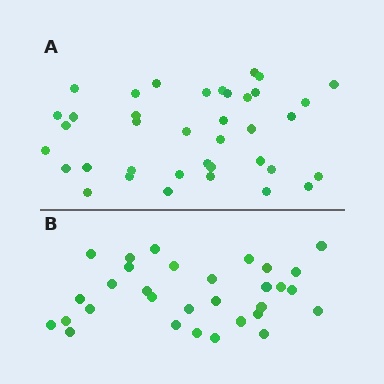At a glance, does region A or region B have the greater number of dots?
Region A (the top region) has more dots.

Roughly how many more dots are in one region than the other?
Region A has roughly 8 or so more dots than region B.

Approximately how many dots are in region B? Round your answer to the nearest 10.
About 30 dots. (The exact count is 31, which rounds to 30.)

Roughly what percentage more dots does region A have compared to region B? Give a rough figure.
About 25% more.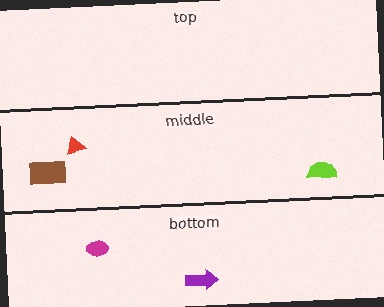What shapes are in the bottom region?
The purple arrow, the magenta ellipse.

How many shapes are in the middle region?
3.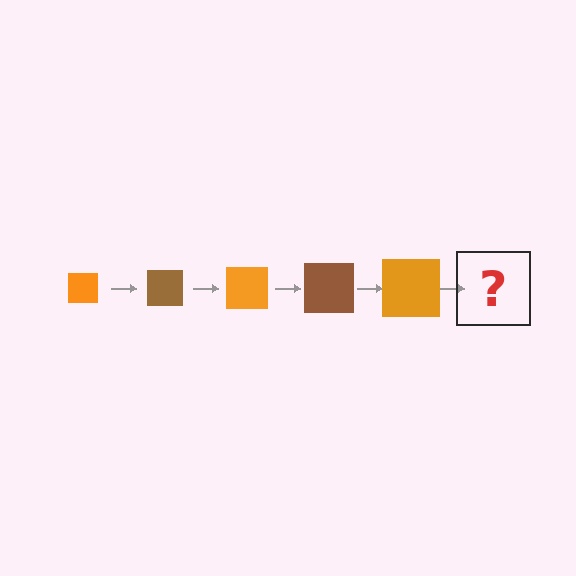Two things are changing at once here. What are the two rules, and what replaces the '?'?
The two rules are that the square grows larger each step and the color cycles through orange and brown. The '?' should be a brown square, larger than the previous one.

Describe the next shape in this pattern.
It should be a brown square, larger than the previous one.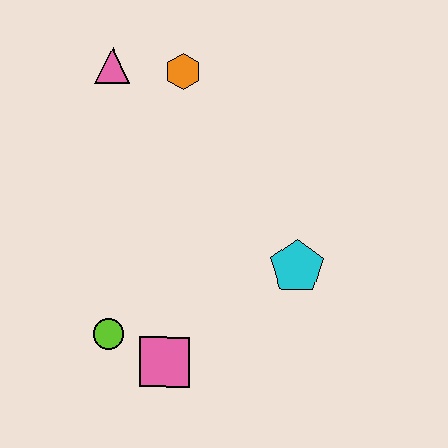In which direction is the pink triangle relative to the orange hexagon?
The pink triangle is to the left of the orange hexagon.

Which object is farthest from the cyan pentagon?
The pink triangle is farthest from the cyan pentagon.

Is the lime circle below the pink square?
No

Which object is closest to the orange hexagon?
The pink triangle is closest to the orange hexagon.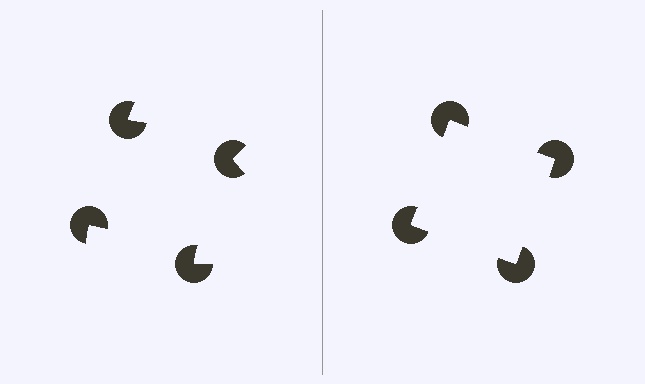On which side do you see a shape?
An illusory square appears on the right side. On the left side the wedge cuts are rotated, so no coherent shape forms.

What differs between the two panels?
The pac-man discs are positioned identically on both sides; only the wedge orientations differ. On the right they align to a square; on the left they are misaligned.